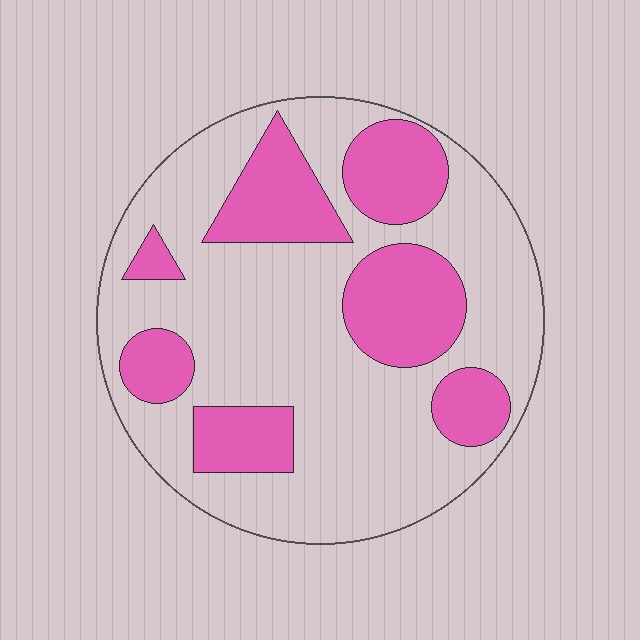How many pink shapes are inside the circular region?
7.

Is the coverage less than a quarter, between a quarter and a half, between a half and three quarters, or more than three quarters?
Between a quarter and a half.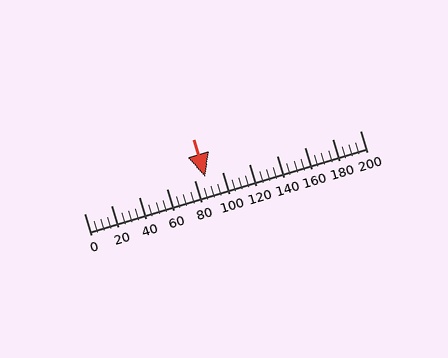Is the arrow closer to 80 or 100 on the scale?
The arrow is closer to 80.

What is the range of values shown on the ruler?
The ruler shows values from 0 to 200.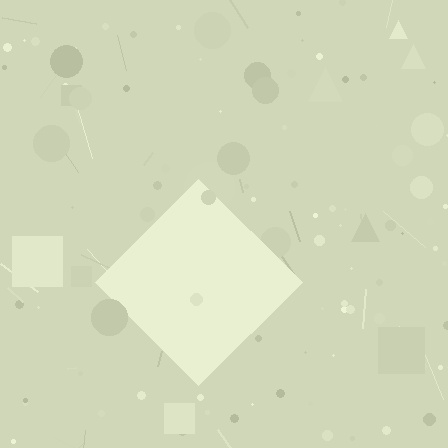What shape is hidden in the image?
A diamond is hidden in the image.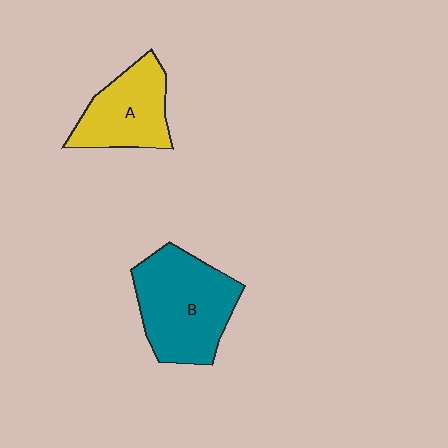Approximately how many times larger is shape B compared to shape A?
Approximately 1.4 times.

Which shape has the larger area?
Shape B (teal).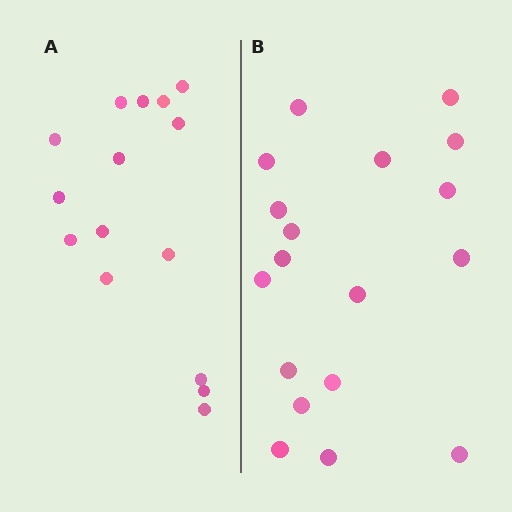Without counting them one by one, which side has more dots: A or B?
Region B (the right region) has more dots.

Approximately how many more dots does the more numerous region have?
Region B has just a few more — roughly 2 or 3 more dots than region A.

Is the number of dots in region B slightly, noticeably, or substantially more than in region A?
Region B has only slightly more — the two regions are fairly close. The ratio is roughly 1.2 to 1.